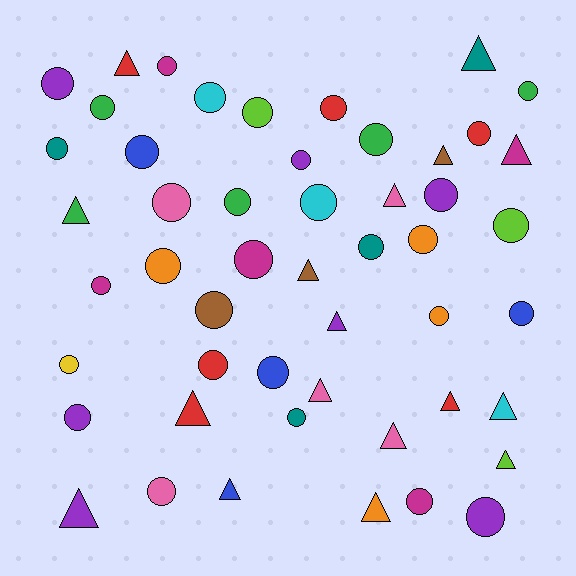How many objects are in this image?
There are 50 objects.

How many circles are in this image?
There are 33 circles.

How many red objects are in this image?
There are 6 red objects.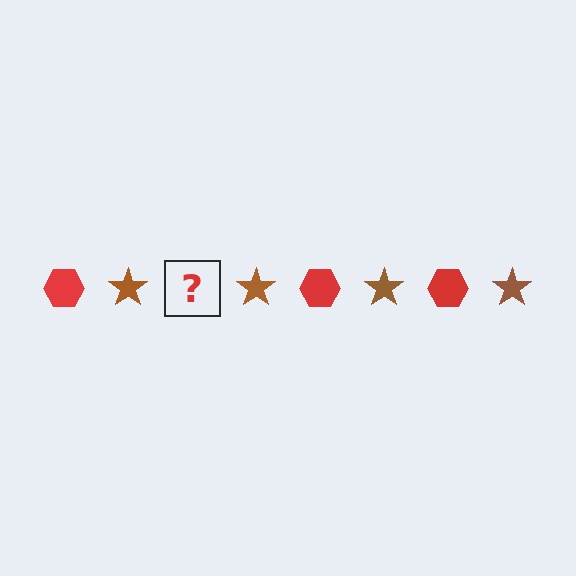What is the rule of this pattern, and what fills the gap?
The rule is that the pattern alternates between red hexagon and brown star. The gap should be filled with a red hexagon.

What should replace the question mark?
The question mark should be replaced with a red hexagon.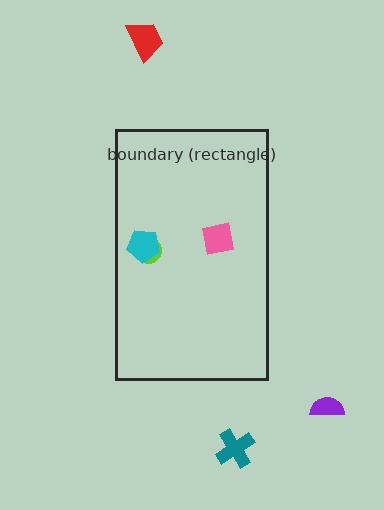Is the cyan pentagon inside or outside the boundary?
Inside.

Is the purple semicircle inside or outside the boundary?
Outside.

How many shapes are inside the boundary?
3 inside, 3 outside.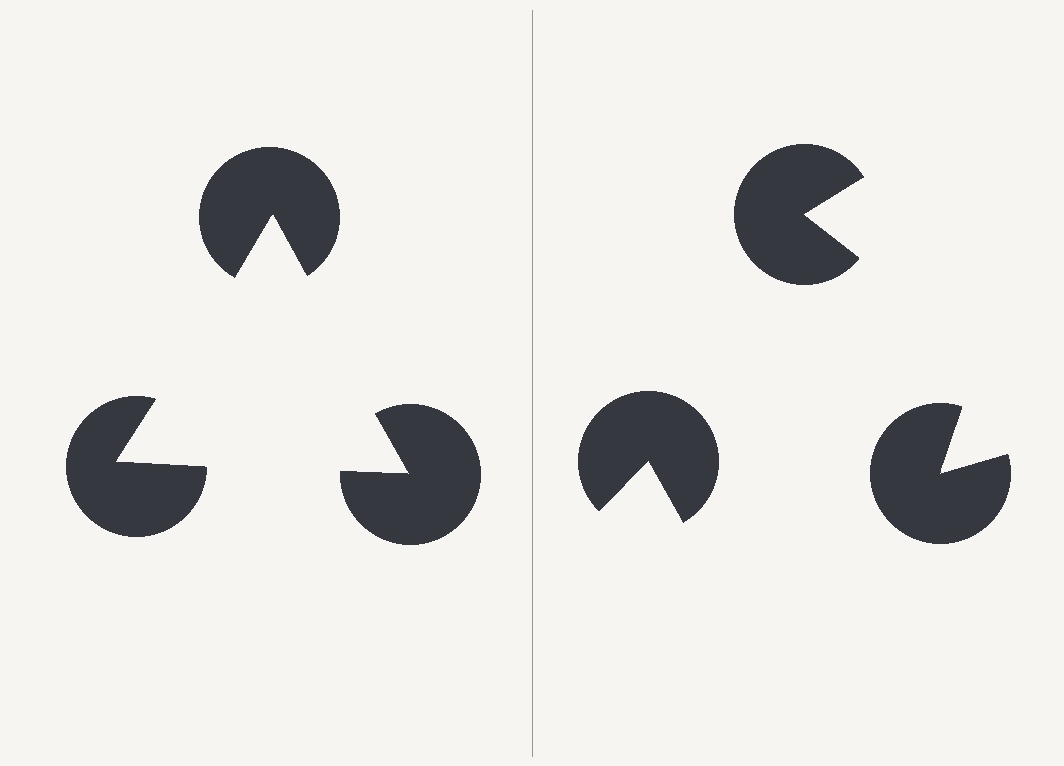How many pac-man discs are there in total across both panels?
6 — 3 on each side.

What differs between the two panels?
The pac-man discs are positioned identically on both sides; only the wedge orientations differ. On the left they align to a triangle; on the right they are misaligned.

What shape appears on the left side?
An illusory triangle.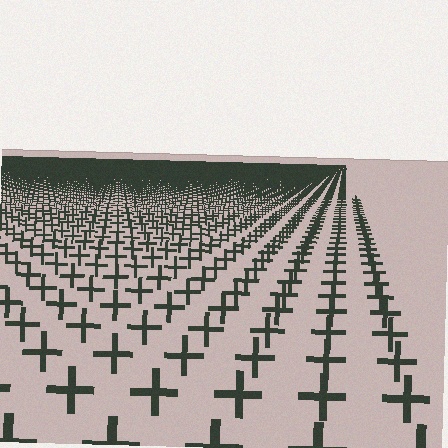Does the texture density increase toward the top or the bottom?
Density increases toward the top.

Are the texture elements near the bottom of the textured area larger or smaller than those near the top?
Larger. Near the bottom, elements are closer to the viewer and appear at a bigger on-screen size.